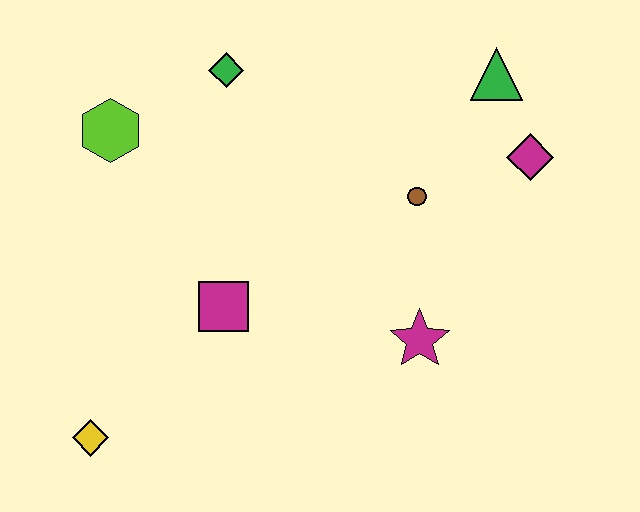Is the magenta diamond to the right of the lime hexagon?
Yes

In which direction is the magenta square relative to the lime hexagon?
The magenta square is below the lime hexagon.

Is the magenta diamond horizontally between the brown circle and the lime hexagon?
No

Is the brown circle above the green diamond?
No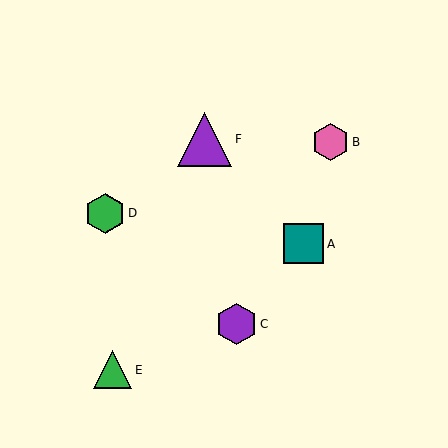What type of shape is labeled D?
Shape D is a green hexagon.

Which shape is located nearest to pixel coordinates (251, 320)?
The purple hexagon (labeled C) at (237, 324) is nearest to that location.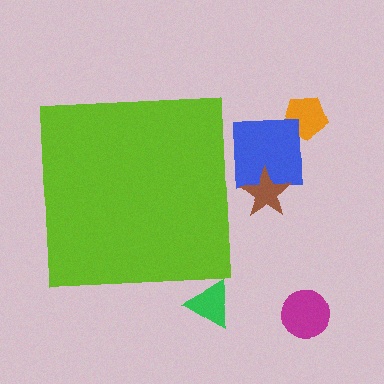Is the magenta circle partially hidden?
No, the magenta circle is fully visible.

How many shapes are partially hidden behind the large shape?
0 shapes are partially hidden.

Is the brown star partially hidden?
No, the brown star is fully visible.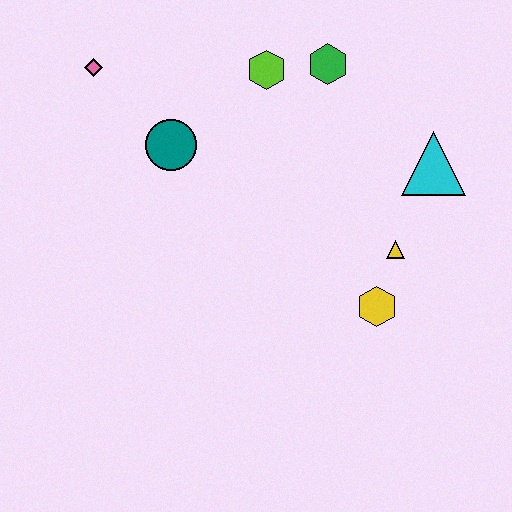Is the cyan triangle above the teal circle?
No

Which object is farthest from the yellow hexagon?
The pink diamond is farthest from the yellow hexagon.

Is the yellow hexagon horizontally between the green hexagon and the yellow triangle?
Yes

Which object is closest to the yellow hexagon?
The yellow triangle is closest to the yellow hexagon.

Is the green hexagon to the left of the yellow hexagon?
Yes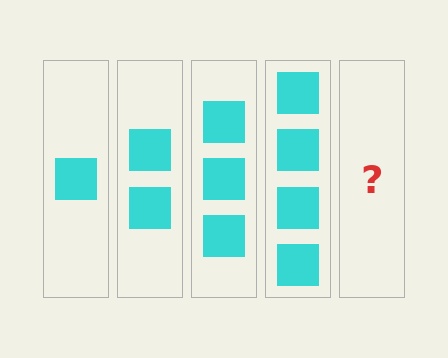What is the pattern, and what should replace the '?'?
The pattern is that each step adds one more square. The '?' should be 5 squares.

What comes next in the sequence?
The next element should be 5 squares.